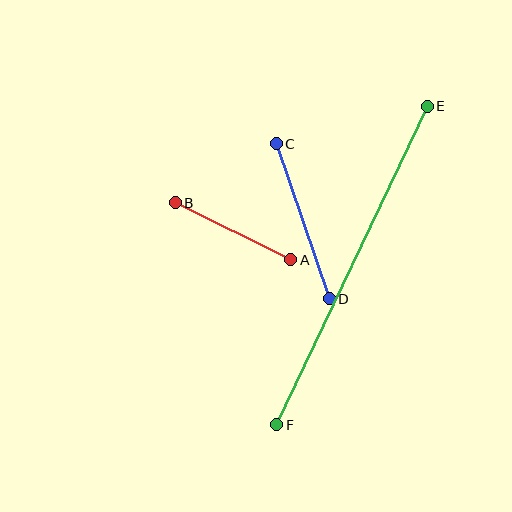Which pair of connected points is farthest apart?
Points E and F are farthest apart.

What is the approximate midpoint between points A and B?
The midpoint is at approximately (233, 231) pixels.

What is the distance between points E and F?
The distance is approximately 352 pixels.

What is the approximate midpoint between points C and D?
The midpoint is at approximately (303, 221) pixels.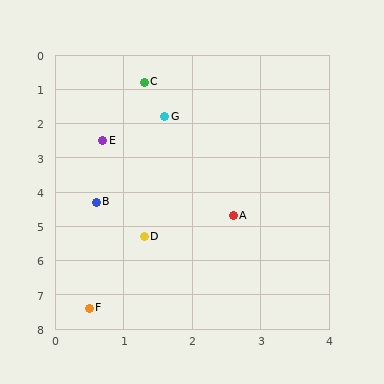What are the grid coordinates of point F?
Point F is at approximately (0.5, 7.4).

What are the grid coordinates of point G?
Point G is at approximately (1.6, 1.8).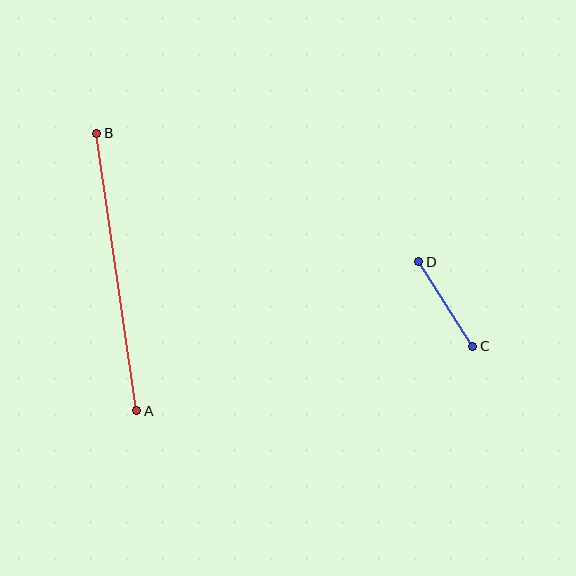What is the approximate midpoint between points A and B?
The midpoint is at approximately (117, 272) pixels.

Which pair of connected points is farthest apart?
Points A and B are farthest apart.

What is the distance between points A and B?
The distance is approximately 280 pixels.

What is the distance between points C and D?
The distance is approximately 100 pixels.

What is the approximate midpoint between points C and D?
The midpoint is at approximately (446, 304) pixels.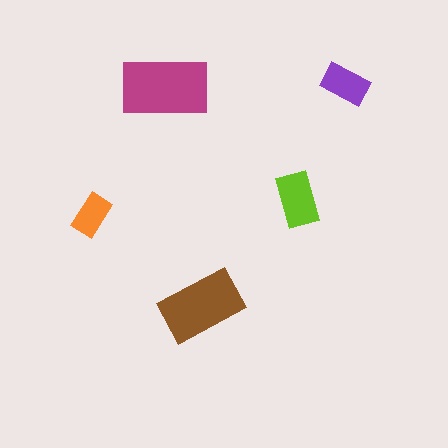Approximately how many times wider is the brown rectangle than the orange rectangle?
About 2 times wider.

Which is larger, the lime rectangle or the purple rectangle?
The lime one.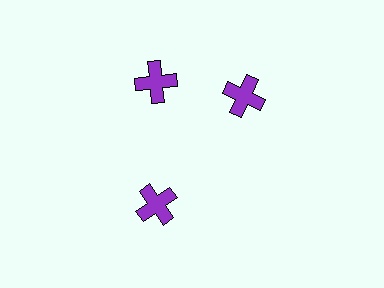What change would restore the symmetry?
The symmetry would be restored by rotating it back into even spacing with its neighbors so that all 3 crosses sit at equal angles and equal distance from the center.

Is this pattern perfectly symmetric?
No. The 3 purple crosses are arranged in a ring, but one element near the 3 o'clock position is rotated out of alignment along the ring, breaking the 3-fold rotational symmetry.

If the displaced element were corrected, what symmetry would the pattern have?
It would have 3-fold rotational symmetry — the pattern would map onto itself every 120 degrees.